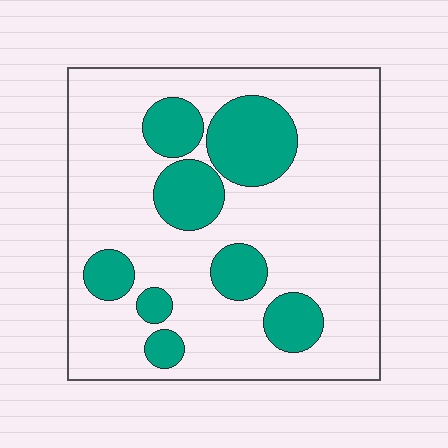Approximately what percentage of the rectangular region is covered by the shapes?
Approximately 25%.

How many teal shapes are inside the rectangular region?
8.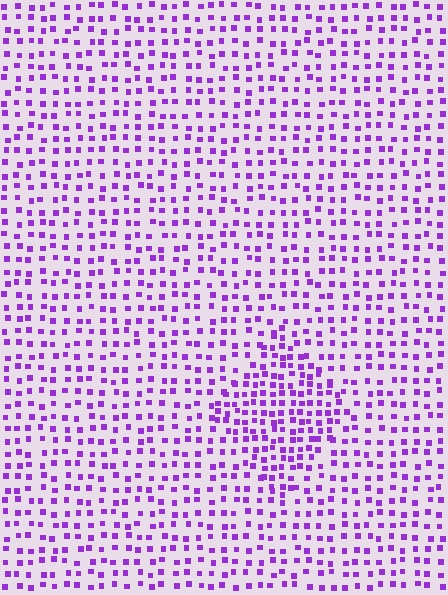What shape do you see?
I see a diamond.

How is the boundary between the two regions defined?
The boundary is defined by a change in element density (approximately 1.7x ratio). All elements are the same color, size, and shape.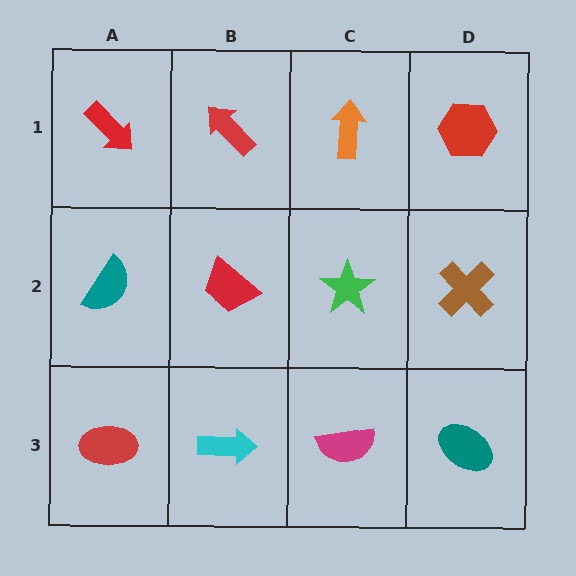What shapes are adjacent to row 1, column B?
A red trapezoid (row 2, column B), a red arrow (row 1, column A), an orange arrow (row 1, column C).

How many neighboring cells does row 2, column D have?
3.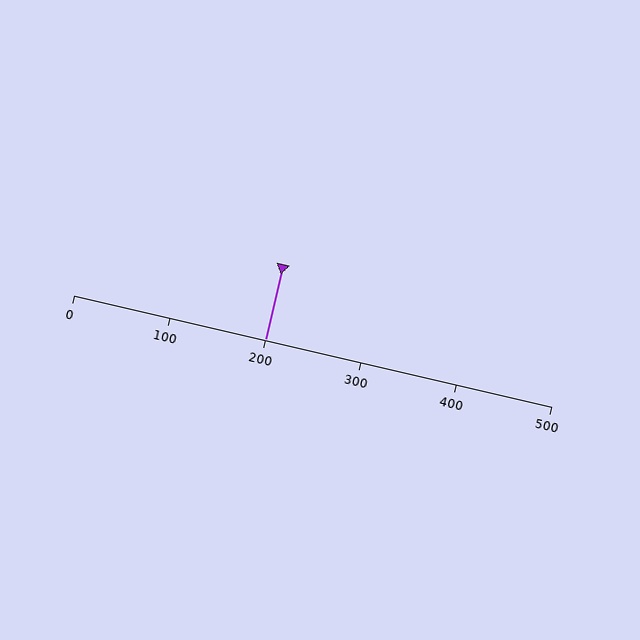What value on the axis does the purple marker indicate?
The marker indicates approximately 200.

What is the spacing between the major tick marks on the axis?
The major ticks are spaced 100 apart.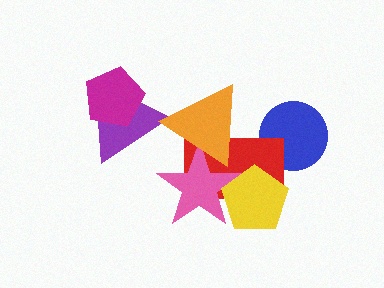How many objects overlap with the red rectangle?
4 objects overlap with the red rectangle.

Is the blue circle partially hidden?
Yes, it is partially covered by another shape.